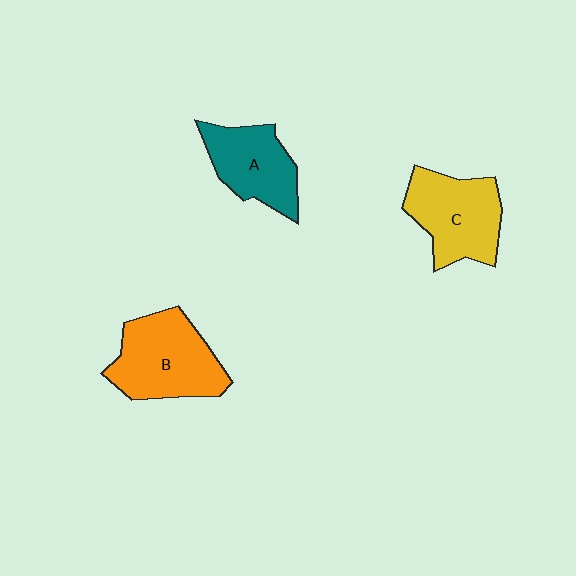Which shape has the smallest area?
Shape A (teal).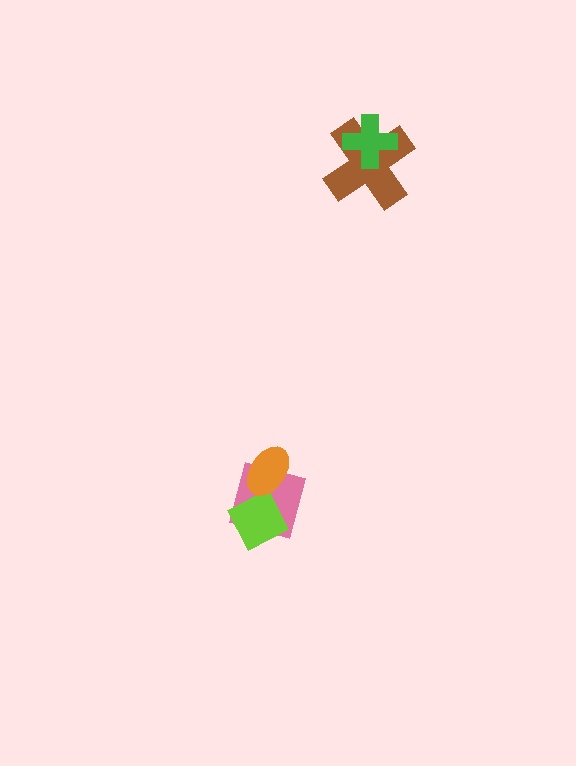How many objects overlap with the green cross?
1 object overlaps with the green cross.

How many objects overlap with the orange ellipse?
2 objects overlap with the orange ellipse.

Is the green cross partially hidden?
No, no other shape covers it.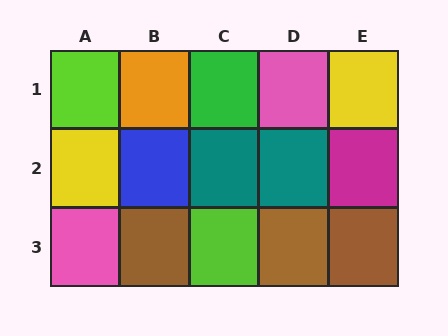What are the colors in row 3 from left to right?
Pink, brown, lime, brown, brown.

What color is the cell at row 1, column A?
Lime.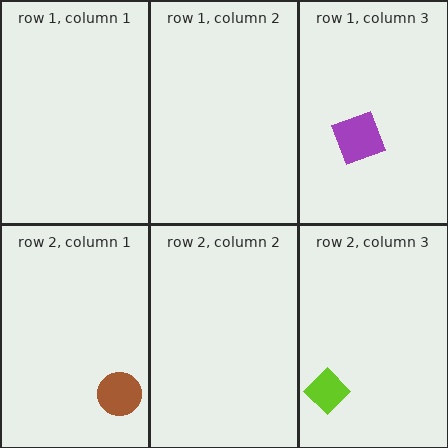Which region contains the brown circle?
The row 2, column 1 region.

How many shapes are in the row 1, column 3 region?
1.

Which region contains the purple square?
The row 1, column 3 region.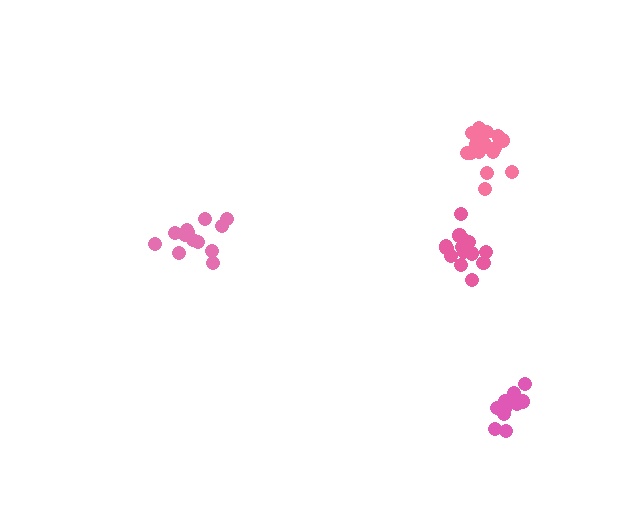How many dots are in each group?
Group 1: 14 dots, Group 2: 13 dots, Group 3: 12 dots, Group 4: 18 dots (57 total).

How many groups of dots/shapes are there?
There are 4 groups.